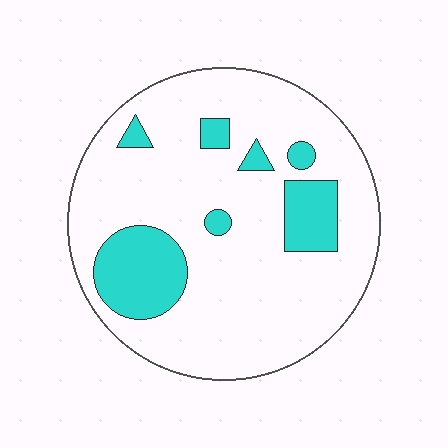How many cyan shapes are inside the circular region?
7.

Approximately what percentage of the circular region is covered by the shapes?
Approximately 20%.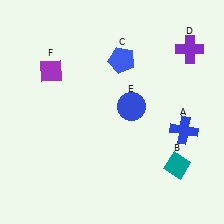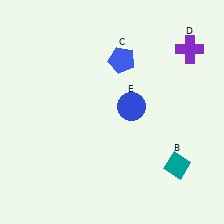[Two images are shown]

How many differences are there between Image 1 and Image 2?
There are 2 differences between the two images.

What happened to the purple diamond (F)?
The purple diamond (F) was removed in Image 2. It was in the top-left area of Image 1.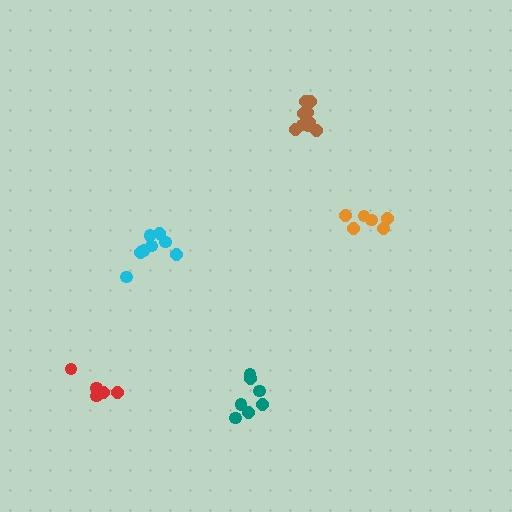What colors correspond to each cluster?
The clusters are colored: brown, teal, cyan, orange, red.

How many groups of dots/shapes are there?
There are 5 groups.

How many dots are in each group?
Group 1: 11 dots, Group 2: 7 dots, Group 3: 8 dots, Group 4: 6 dots, Group 5: 5 dots (37 total).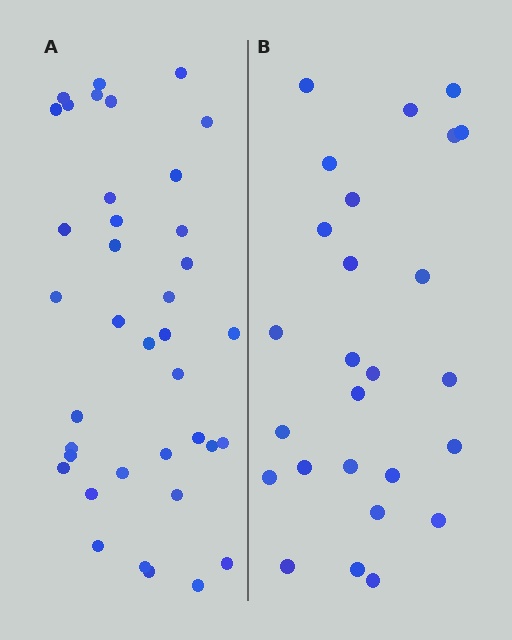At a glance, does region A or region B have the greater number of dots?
Region A (the left region) has more dots.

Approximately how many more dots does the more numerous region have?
Region A has roughly 12 or so more dots than region B.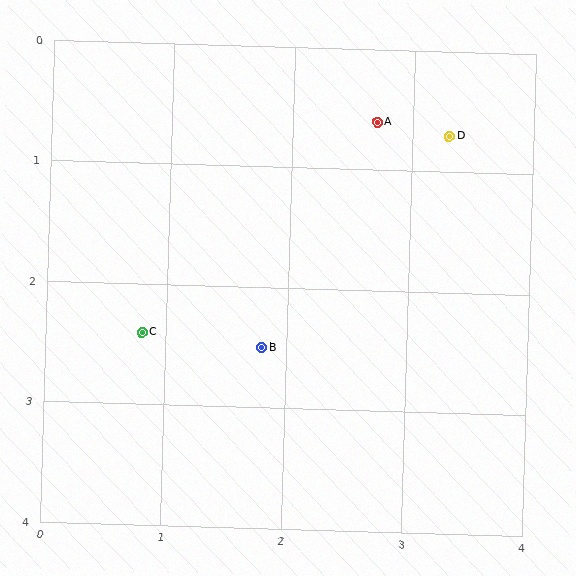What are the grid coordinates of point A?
Point A is at approximately (2.7, 0.6).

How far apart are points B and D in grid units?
Points B and D are about 2.3 grid units apart.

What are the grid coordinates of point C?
Point C is at approximately (0.8, 2.4).